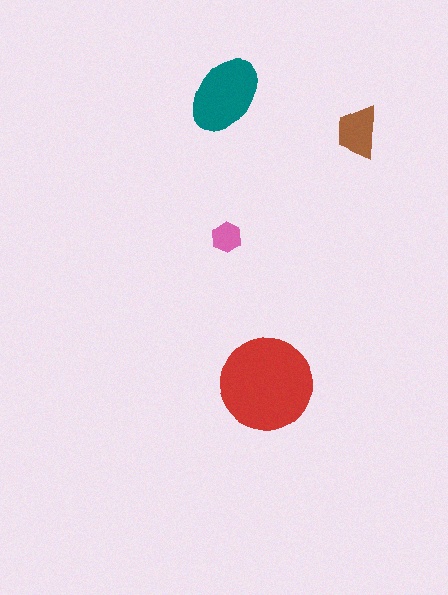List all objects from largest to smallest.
The red circle, the teal ellipse, the brown trapezoid, the pink hexagon.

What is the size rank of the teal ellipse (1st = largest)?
2nd.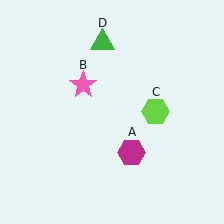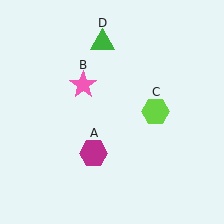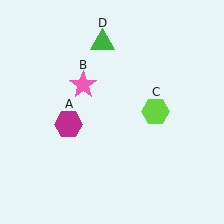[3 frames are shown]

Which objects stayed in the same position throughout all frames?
Pink star (object B) and lime hexagon (object C) and green triangle (object D) remained stationary.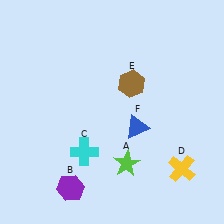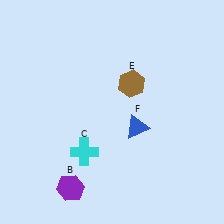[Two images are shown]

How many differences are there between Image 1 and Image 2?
There are 2 differences between the two images.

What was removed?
The yellow cross (D), the lime star (A) were removed in Image 2.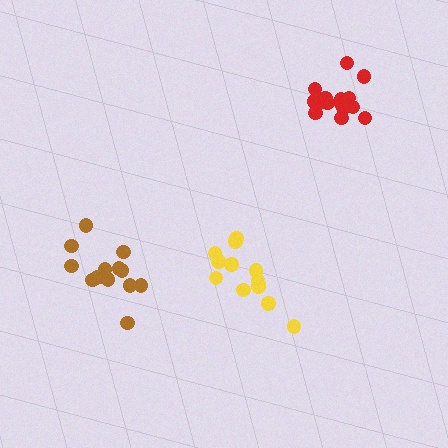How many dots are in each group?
Group 1: 14 dots, Group 2: 15 dots, Group 3: 13 dots (42 total).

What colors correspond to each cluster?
The clusters are colored: brown, red, yellow.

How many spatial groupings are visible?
There are 3 spatial groupings.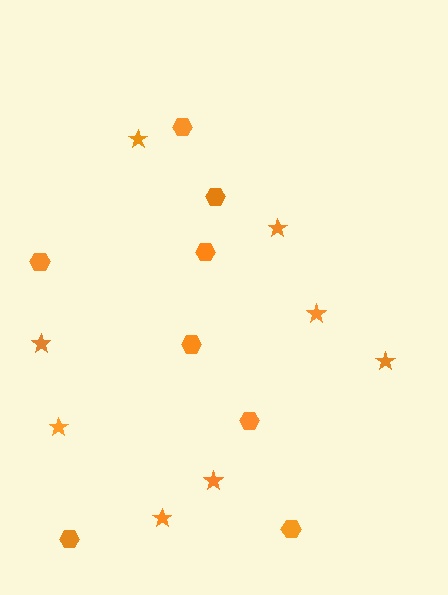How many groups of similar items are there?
There are 2 groups: one group of stars (8) and one group of hexagons (8).